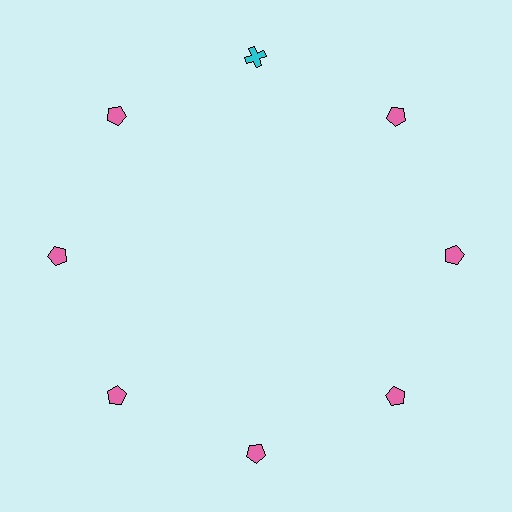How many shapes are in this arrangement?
There are 8 shapes arranged in a ring pattern.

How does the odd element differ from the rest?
It differs in both color (cyan instead of pink) and shape (cross instead of pentagon).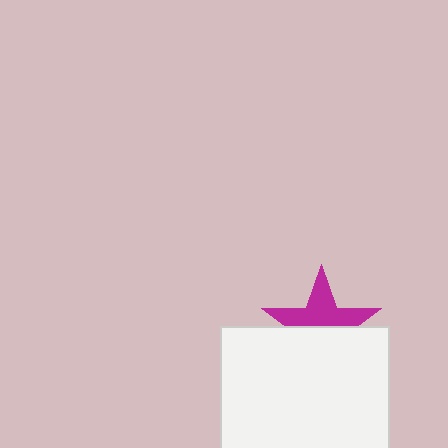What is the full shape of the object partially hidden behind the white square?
The partially hidden object is a magenta star.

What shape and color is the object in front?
The object in front is a white square.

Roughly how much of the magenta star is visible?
About half of it is visible (roughly 51%).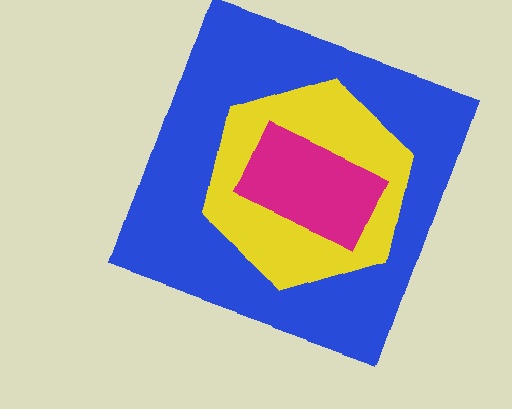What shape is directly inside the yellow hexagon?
The magenta rectangle.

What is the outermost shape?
The blue square.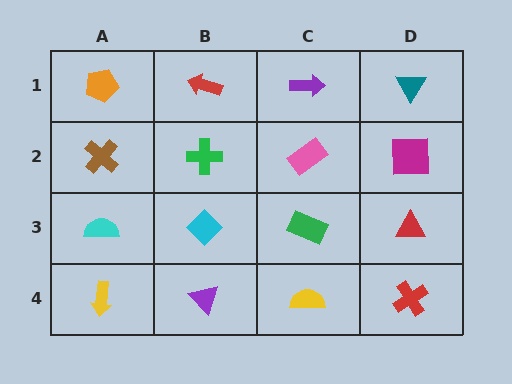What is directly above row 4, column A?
A cyan semicircle.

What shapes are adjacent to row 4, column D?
A red triangle (row 3, column D), a yellow semicircle (row 4, column C).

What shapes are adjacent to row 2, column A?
An orange pentagon (row 1, column A), a cyan semicircle (row 3, column A), a green cross (row 2, column B).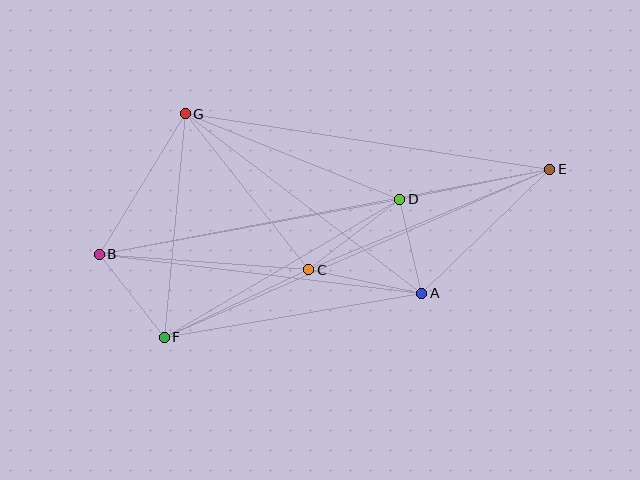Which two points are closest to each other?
Points A and D are closest to each other.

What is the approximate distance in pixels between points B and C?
The distance between B and C is approximately 210 pixels.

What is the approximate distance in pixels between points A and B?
The distance between A and B is approximately 325 pixels.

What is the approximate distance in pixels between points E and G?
The distance between E and G is approximately 369 pixels.